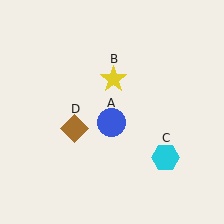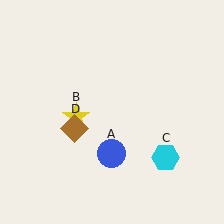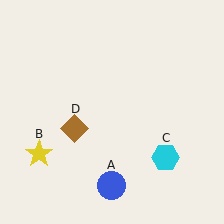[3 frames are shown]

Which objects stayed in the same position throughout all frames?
Cyan hexagon (object C) and brown diamond (object D) remained stationary.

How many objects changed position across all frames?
2 objects changed position: blue circle (object A), yellow star (object B).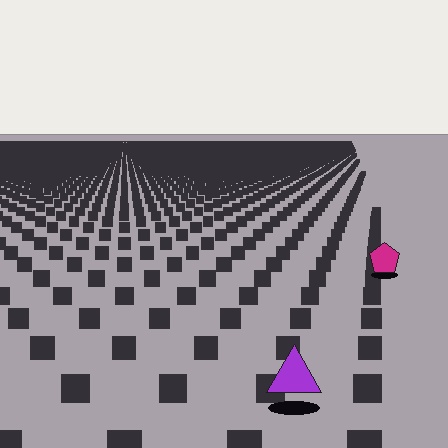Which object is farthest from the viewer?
The magenta pentagon is farthest from the viewer. It appears smaller and the ground texture around it is denser.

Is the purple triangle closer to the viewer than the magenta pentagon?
Yes. The purple triangle is closer — you can tell from the texture gradient: the ground texture is coarser near it.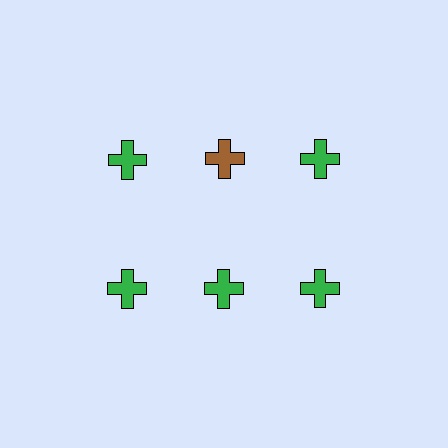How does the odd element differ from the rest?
It has a different color: brown instead of green.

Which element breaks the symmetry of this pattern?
The brown cross in the top row, second from left column breaks the symmetry. All other shapes are green crosses.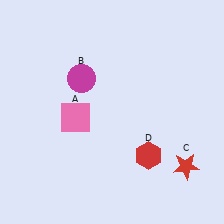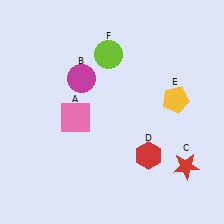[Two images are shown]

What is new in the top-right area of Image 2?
A yellow pentagon (E) was added in the top-right area of Image 2.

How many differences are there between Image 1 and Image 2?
There are 2 differences between the two images.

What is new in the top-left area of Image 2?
A lime circle (F) was added in the top-left area of Image 2.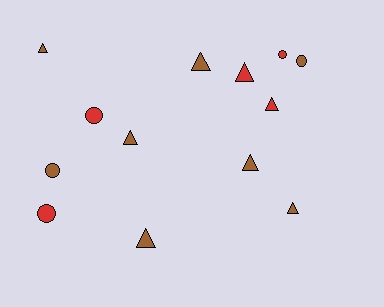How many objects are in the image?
There are 13 objects.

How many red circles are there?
There are 3 red circles.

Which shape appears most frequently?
Triangle, with 8 objects.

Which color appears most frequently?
Brown, with 8 objects.